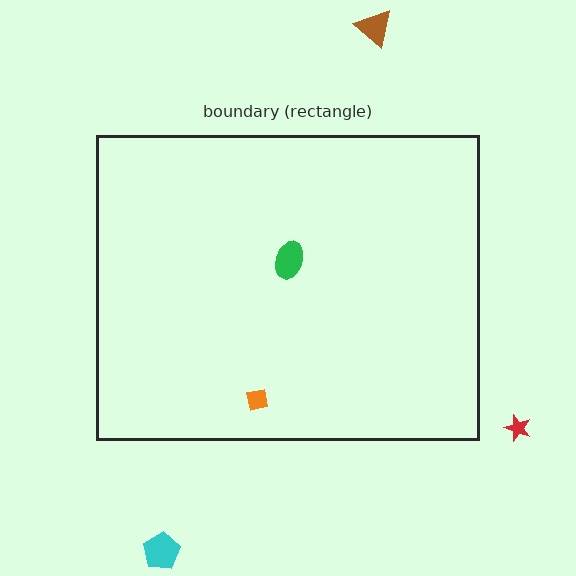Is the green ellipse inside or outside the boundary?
Inside.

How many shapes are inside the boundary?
2 inside, 3 outside.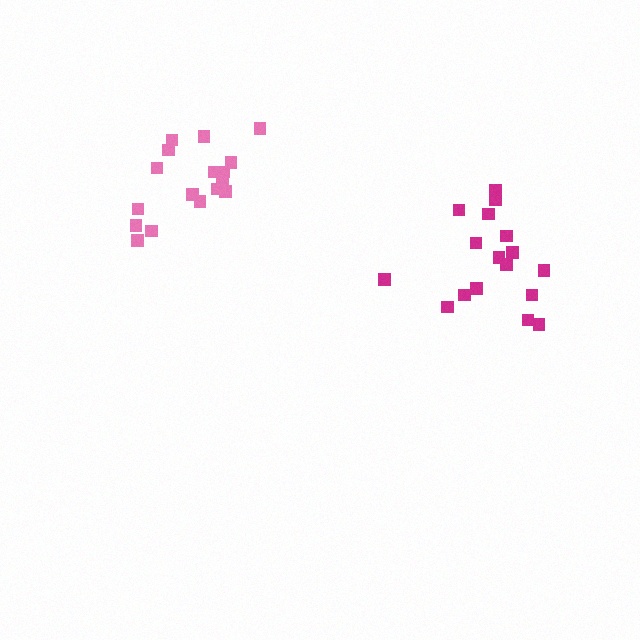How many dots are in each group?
Group 1: 17 dots, Group 2: 18 dots (35 total).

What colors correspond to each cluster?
The clusters are colored: magenta, pink.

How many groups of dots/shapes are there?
There are 2 groups.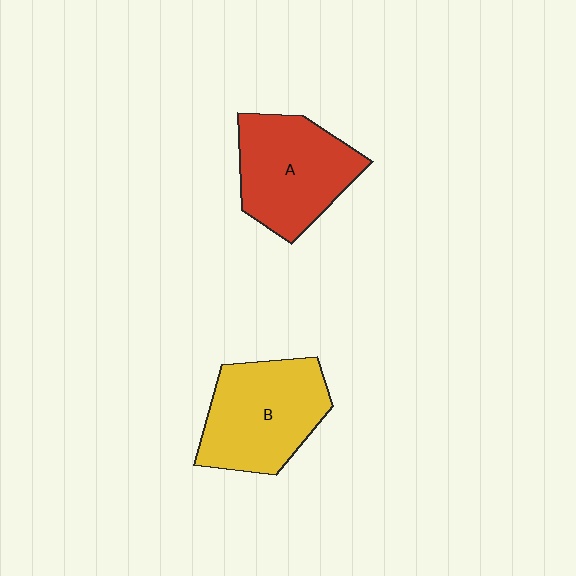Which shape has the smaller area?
Shape A (red).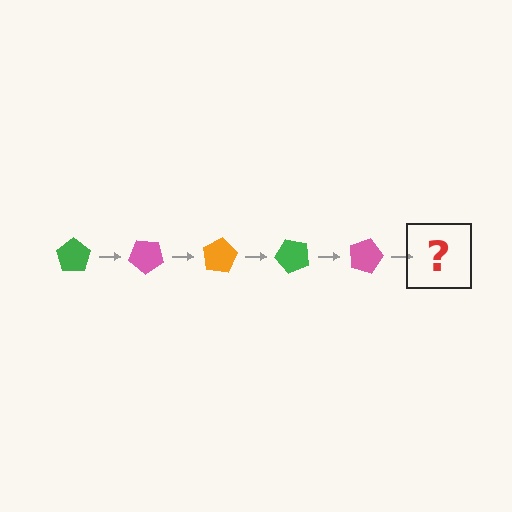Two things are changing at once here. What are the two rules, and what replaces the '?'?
The two rules are that it rotates 40 degrees each step and the color cycles through green, pink, and orange. The '?' should be an orange pentagon, rotated 200 degrees from the start.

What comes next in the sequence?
The next element should be an orange pentagon, rotated 200 degrees from the start.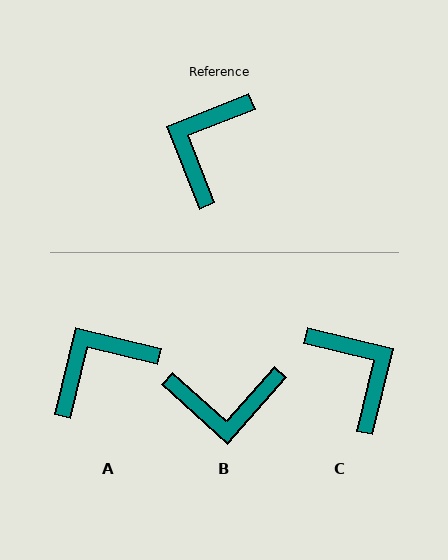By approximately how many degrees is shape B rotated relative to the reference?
Approximately 117 degrees counter-clockwise.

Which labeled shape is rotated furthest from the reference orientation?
C, about 125 degrees away.